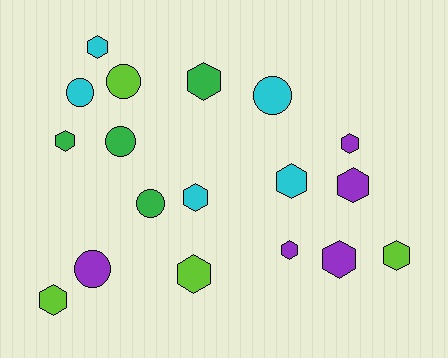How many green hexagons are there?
There are 2 green hexagons.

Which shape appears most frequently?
Hexagon, with 12 objects.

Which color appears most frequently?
Cyan, with 5 objects.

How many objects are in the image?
There are 18 objects.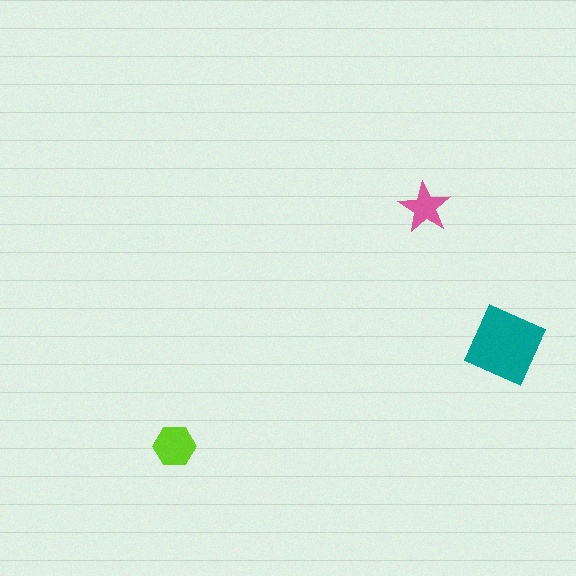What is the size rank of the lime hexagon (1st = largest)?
2nd.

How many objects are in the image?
There are 3 objects in the image.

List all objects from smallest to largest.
The pink star, the lime hexagon, the teal diamond.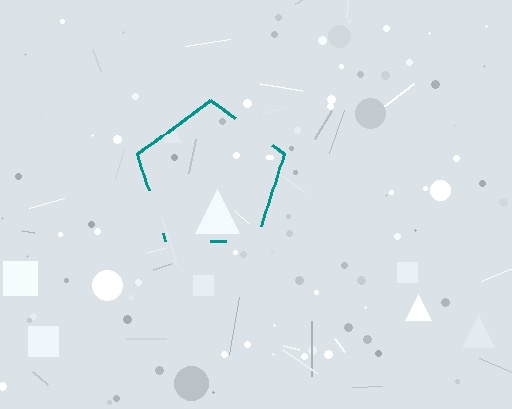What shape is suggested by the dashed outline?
The dashed outline suggests a pentagon.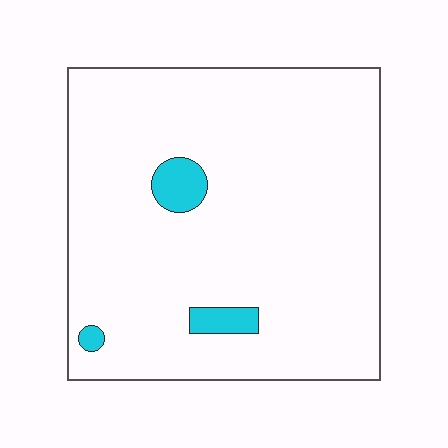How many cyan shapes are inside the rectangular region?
3.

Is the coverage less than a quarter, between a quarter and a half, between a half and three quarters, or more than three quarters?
Less than a quarter.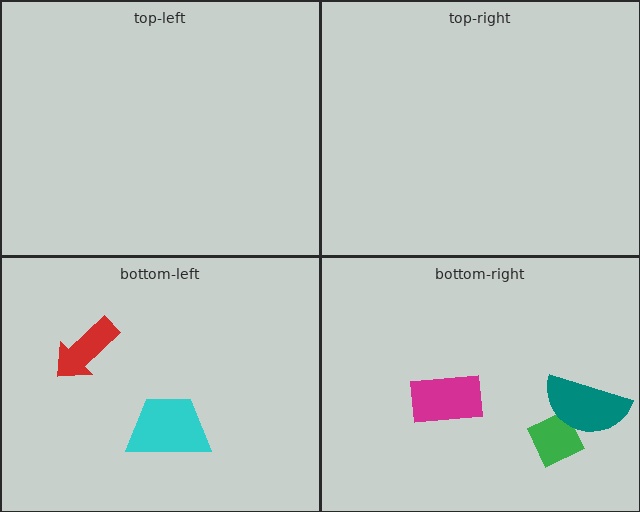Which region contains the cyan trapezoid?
The bottom-left region.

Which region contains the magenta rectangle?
The bottom-right region.